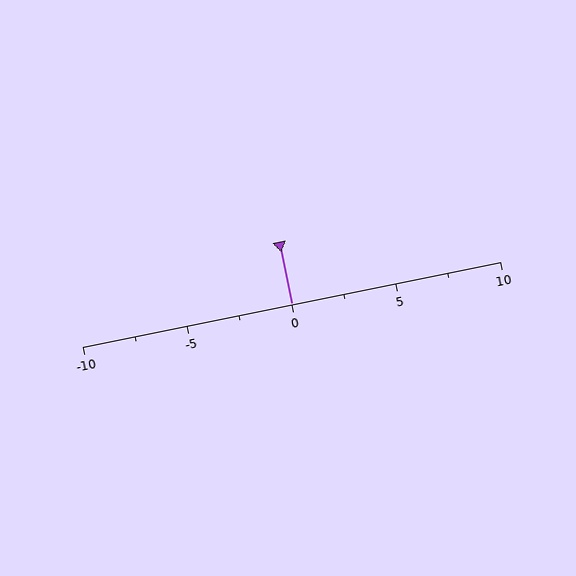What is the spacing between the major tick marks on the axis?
The major ticks are spaced 5 apart.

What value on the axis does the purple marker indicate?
The marker indicates approximately 0.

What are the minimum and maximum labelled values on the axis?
The axis runs from -10 to 10.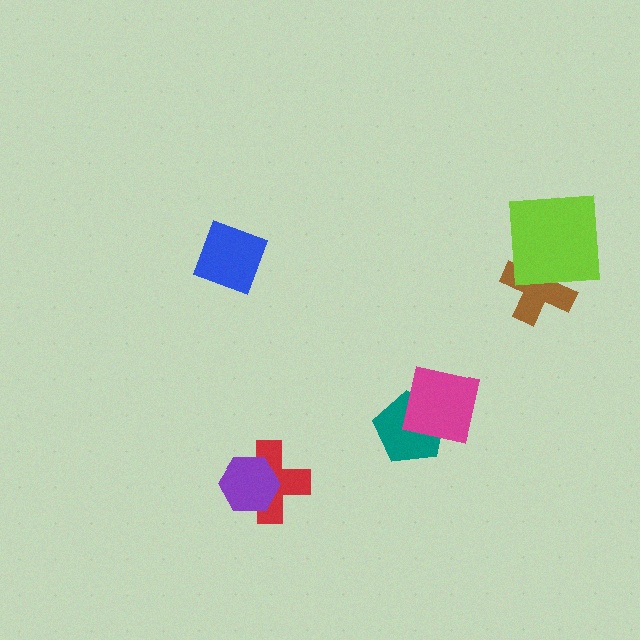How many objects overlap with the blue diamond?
0 objects overlap with the blue diamond.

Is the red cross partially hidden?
Yes, it is partially covered by another shape.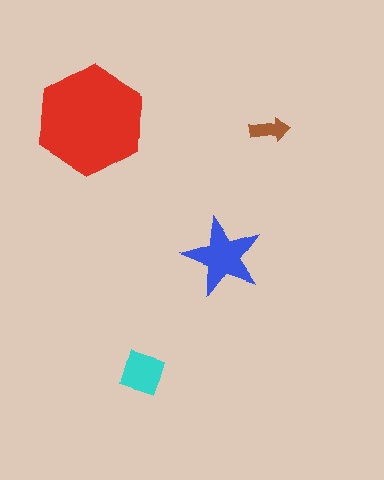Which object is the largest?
The red hexagon.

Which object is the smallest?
The brown arrow.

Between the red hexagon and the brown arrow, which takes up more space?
The red hexagon.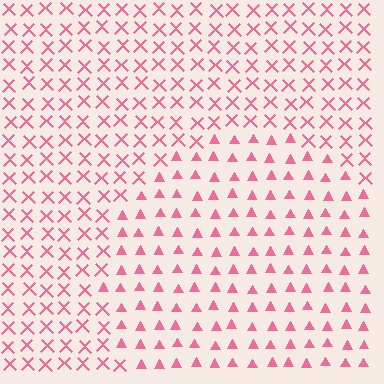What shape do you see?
I see a circle.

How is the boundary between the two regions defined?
The boundary is defined by a change in element shape: triangles inside vs. X marks outside. All elements share the same color and spacing.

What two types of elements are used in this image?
The image uses triangles inside the circle region and X marks outside it.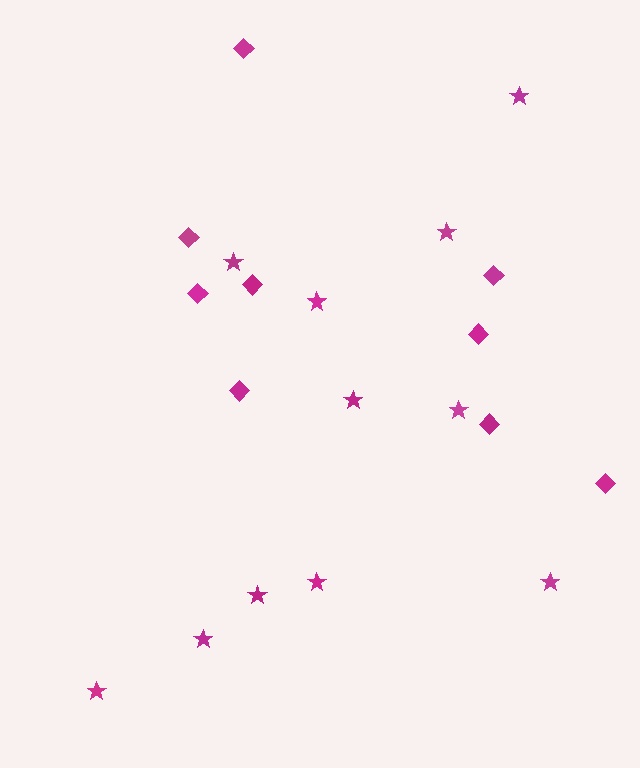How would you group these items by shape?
There are 2 groups: one group of stars (11) and one group of diamonds (9).